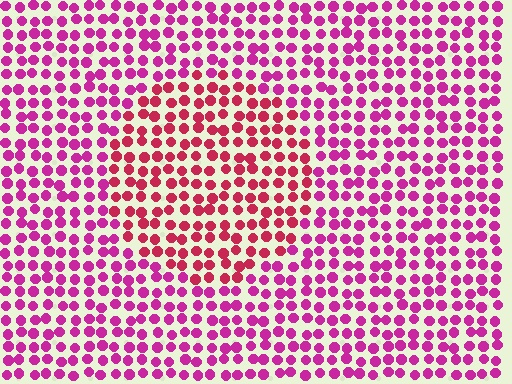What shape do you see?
I see a circle.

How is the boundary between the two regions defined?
The boundary is defined purely by a slight shift in hue (about 29 degrees). Spacing, size, and orientation are identical on both sides.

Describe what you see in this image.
The image is filled with small magenta elements in a uniform arrangement. A circle-shaped region is visible where the elements are tinted to a slightly different hue, forming a subtle color boundary.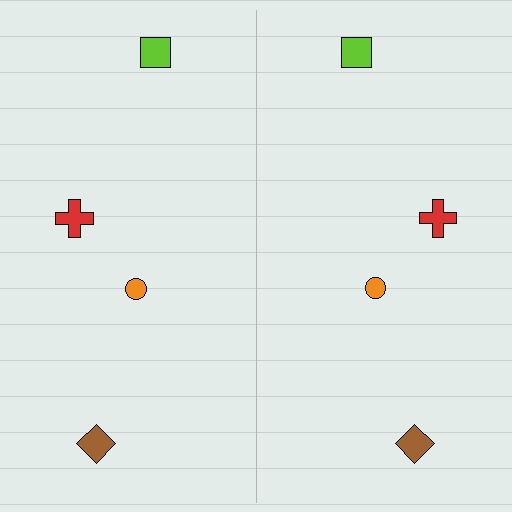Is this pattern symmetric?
Yes, this pattern has bilateral (reflection) symmetry.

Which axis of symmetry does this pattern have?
The pattern has a vertical axis of symmetry running through the center of the image.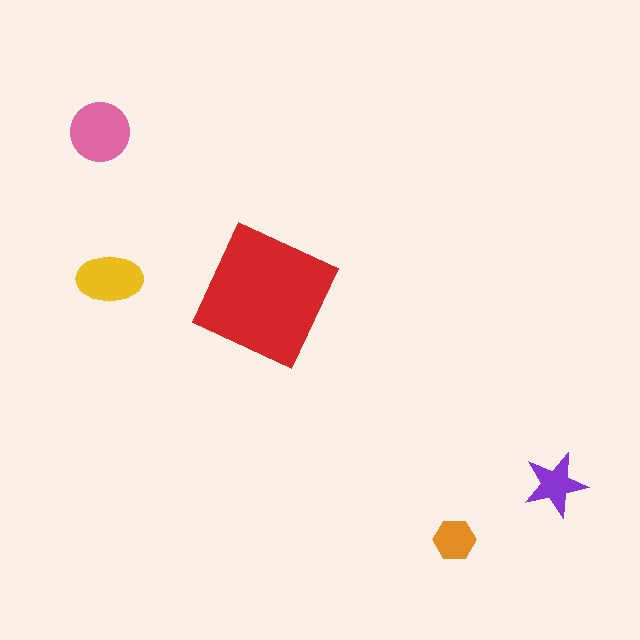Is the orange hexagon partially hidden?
No, the orange hexagon is fully visible.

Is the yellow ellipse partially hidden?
No, the yellow ellipse is fully visible.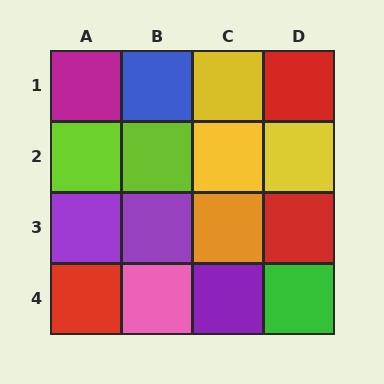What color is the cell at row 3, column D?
Red.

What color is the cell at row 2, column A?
Lime.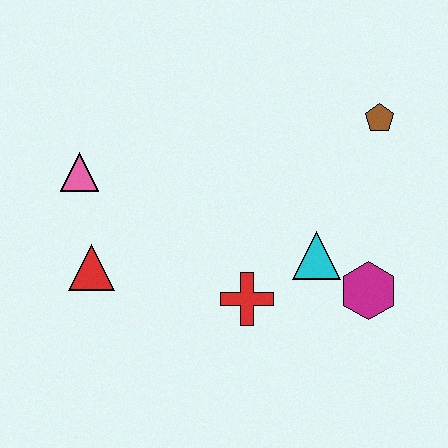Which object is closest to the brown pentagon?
The cyan triangle is closest to the brown pentagon.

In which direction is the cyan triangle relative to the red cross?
The cyan triangle is to the right of the red cross.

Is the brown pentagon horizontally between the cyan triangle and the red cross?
No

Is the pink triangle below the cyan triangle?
No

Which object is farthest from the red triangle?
The brown pentagon is farthest from the red triangle.